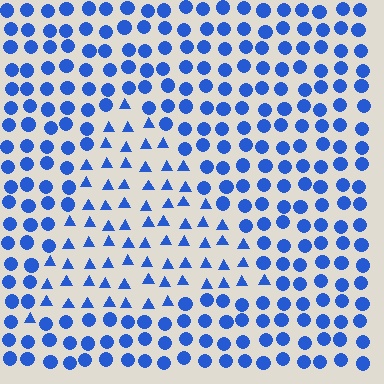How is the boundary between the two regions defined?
The boundary is defined by a change in element shape: triangles inside vs. circles outside. All elements share the same color and spacing.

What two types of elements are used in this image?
The image uses triangles inside the triangle region and circles outside it.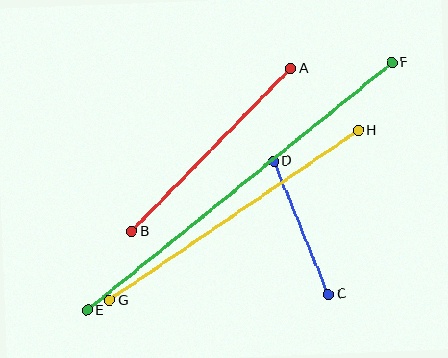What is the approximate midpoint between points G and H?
The midpoint is at approximately (234, 215) pixels.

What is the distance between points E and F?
The distance is approximately 393 pixels.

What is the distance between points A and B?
The distance is approximately 227 pixels.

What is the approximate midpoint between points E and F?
The midpoint is at approximately (239, 187) pixels.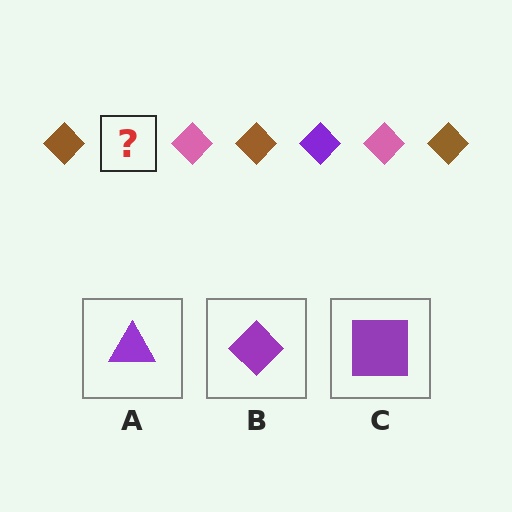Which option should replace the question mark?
Option B.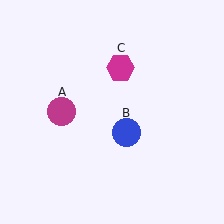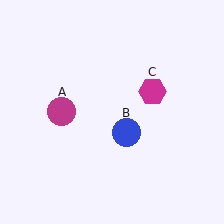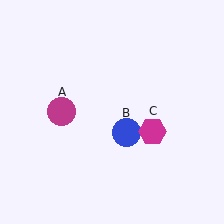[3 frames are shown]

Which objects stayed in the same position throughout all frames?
Magenta circle (object A) and blue circle (object B) remained stationary.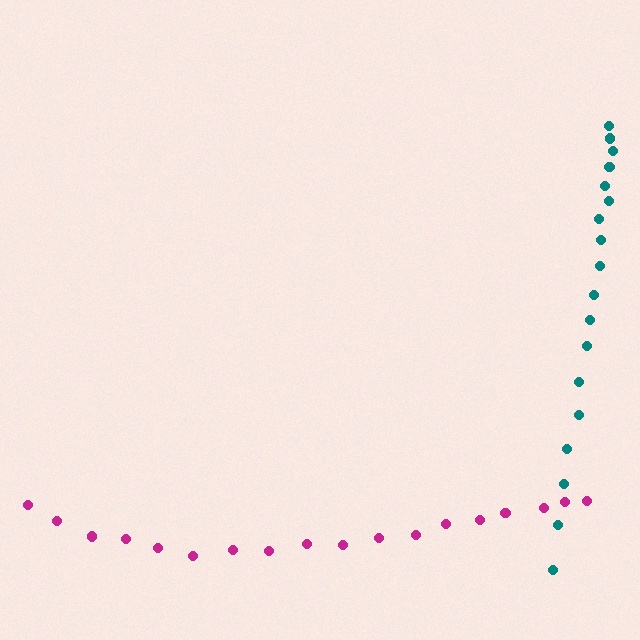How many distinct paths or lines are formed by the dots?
There are 2 distinct paths.